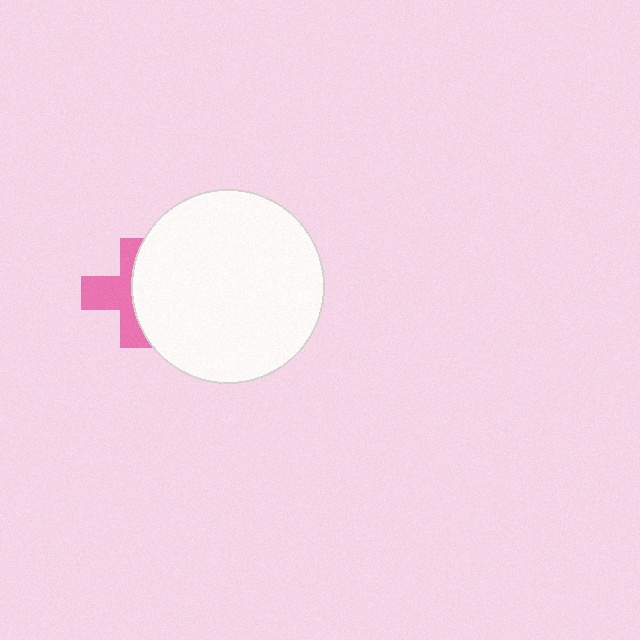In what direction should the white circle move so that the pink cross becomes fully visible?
The white circle should move right. That is the shortest direction to clear the overlap and leave the pink cross fully visible.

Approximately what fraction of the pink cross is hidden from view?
Roughly 49% of the pink cross is hidden behind the white circle.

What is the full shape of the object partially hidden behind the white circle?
The partially hidden object is a pink cross.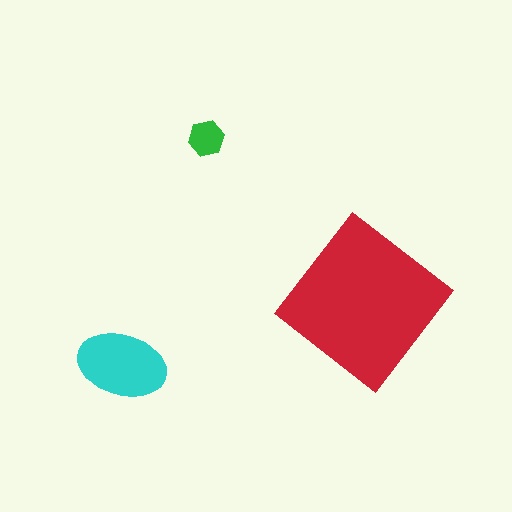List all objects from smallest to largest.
The green hexagon, the cyan ellipse, the red diamond.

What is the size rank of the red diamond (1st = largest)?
1st.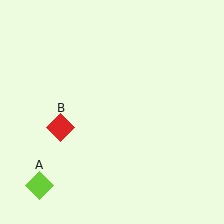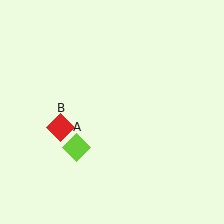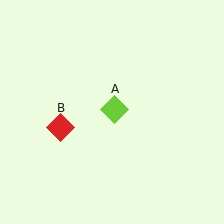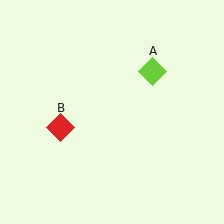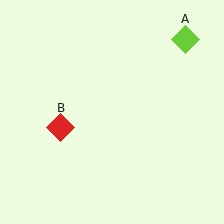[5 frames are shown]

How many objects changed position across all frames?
1 object changed position: lime diamond (object A).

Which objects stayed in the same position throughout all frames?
Red diamond (object B) remained stationary.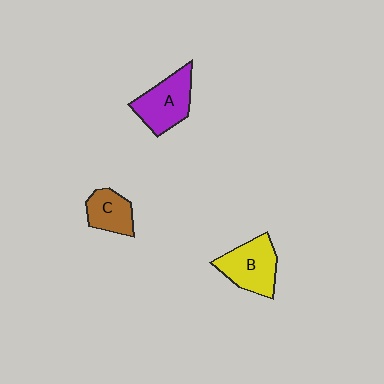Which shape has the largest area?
Shape B (yellow).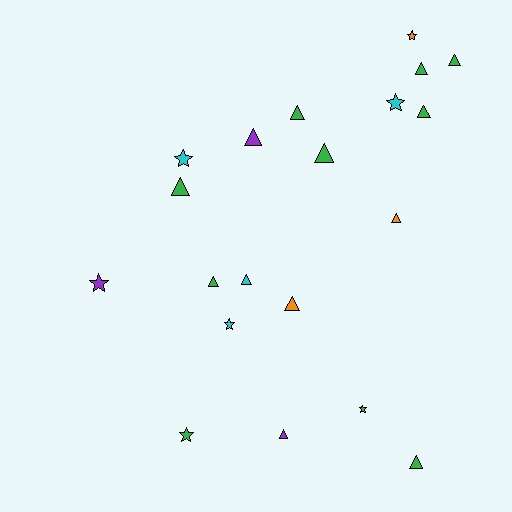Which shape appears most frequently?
Triangle, with 13 objects.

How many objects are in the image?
There are 20 objects.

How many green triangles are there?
There are 8 green triangles.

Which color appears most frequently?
Green, with 10 objects.